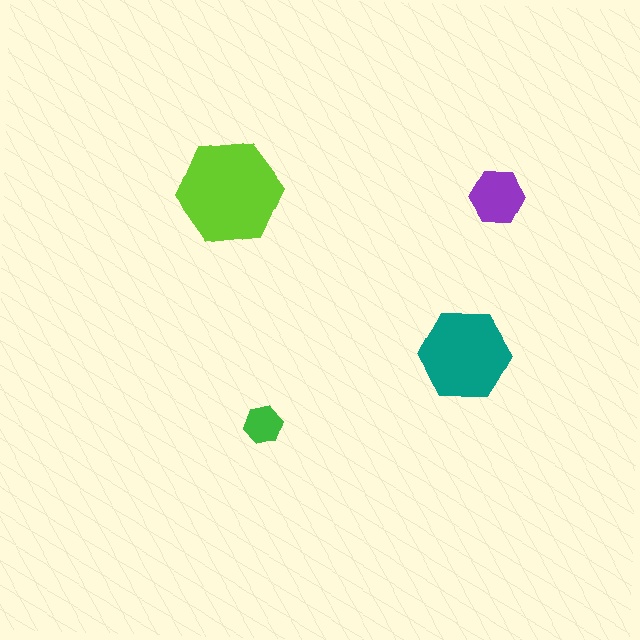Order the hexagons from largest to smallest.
the lime one, the teal one, the purple one, the green one.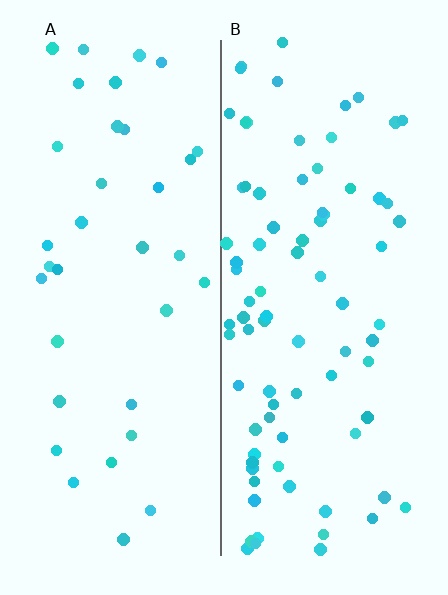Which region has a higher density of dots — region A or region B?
B (the right).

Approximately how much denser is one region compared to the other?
Approximately 2.3× — region B over region A.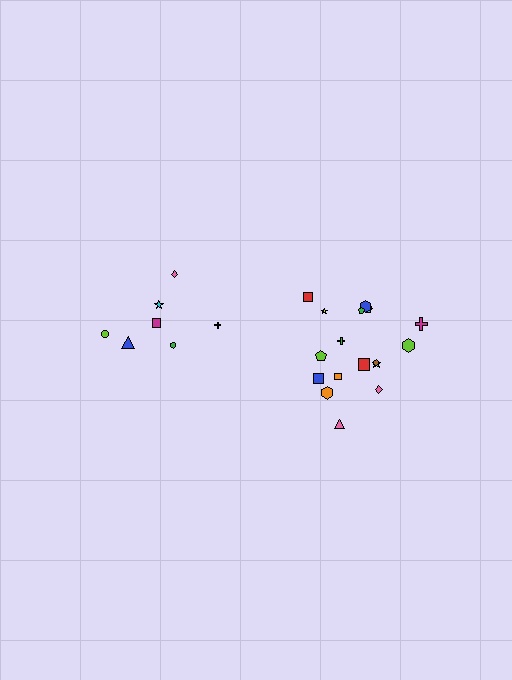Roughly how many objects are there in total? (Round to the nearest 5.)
Roughly 25 objects in total.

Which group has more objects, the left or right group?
The right group.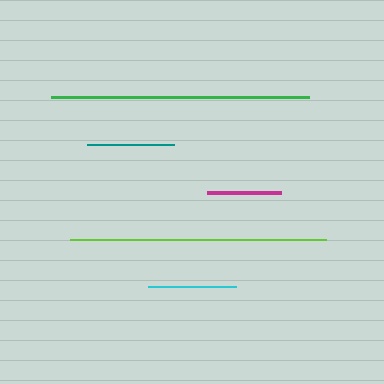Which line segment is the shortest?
The magenta line is the shortest at approximately 74 pixels.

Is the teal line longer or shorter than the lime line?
The lime line is longer than the teal line.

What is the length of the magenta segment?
The magenta segment is approximately 74 pixels long.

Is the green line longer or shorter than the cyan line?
The green line is longer than the cyan line.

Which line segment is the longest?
The green line is the longest at approximately 257 pixels.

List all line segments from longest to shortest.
From longest to shortest: green, lime, cyan, teal, magenta.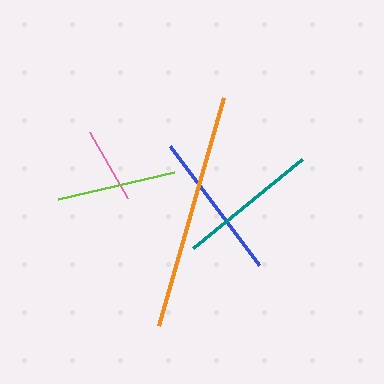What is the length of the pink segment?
The pink segment is approximately 76 pixels long.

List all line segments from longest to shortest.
From longest to shortest: orange, blue, teal, lime, pink.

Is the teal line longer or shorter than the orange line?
The orange line is longer than the teal line.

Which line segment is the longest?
The orange line is the longest at approximately 237 pixels.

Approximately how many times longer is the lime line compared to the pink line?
The lime line is approximately 1.6 times the length of the pink line.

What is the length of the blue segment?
The blue segment is approximately 148 pixels long.